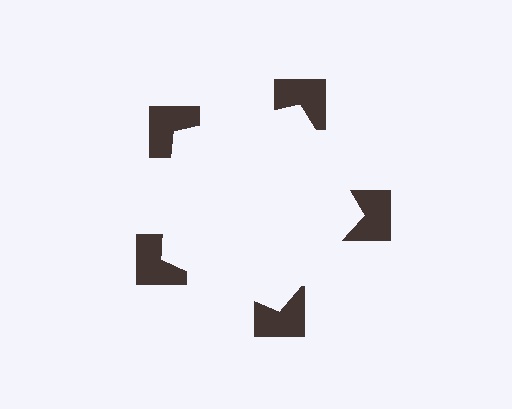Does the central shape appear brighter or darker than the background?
It typically appears slightly brighter than the background, even though no actual brightness change is drawn.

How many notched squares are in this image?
There are 5 — one at each vertex of the illusory pentagon.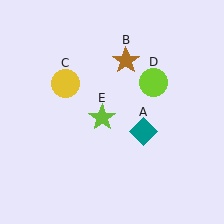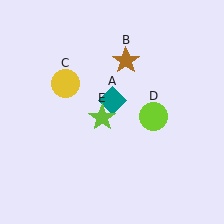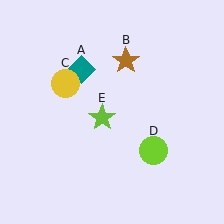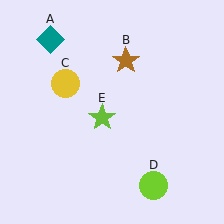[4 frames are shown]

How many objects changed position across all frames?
2 objects changed position: teal diamond (object A), lime circle (object D).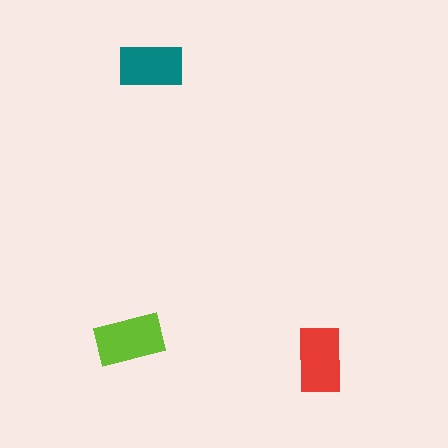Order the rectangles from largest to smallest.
the lime one, the red one, the teal one.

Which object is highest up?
The teal rectangle is topmost.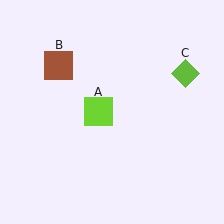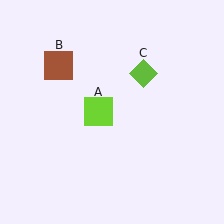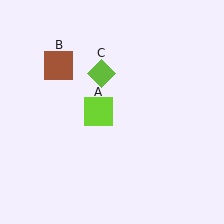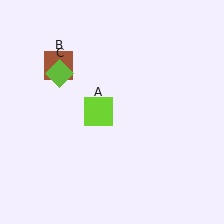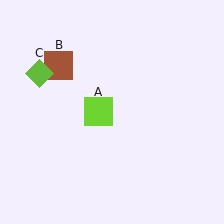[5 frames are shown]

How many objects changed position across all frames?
1 object changed position: lime diamond (object C).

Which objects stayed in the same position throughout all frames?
Lime square (object A) and brown square (object B) remained stationary.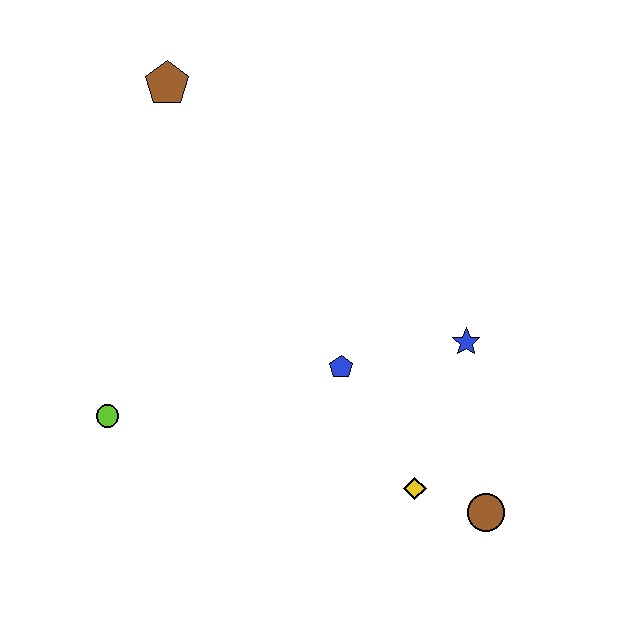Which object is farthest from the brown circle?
The brown pentagon is farthest from the brown circle.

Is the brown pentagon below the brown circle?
No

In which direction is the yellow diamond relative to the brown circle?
The yellow diamond is to the left of the brown circle.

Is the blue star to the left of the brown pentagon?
No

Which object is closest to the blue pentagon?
The blue star is closest to the blue pentagon.